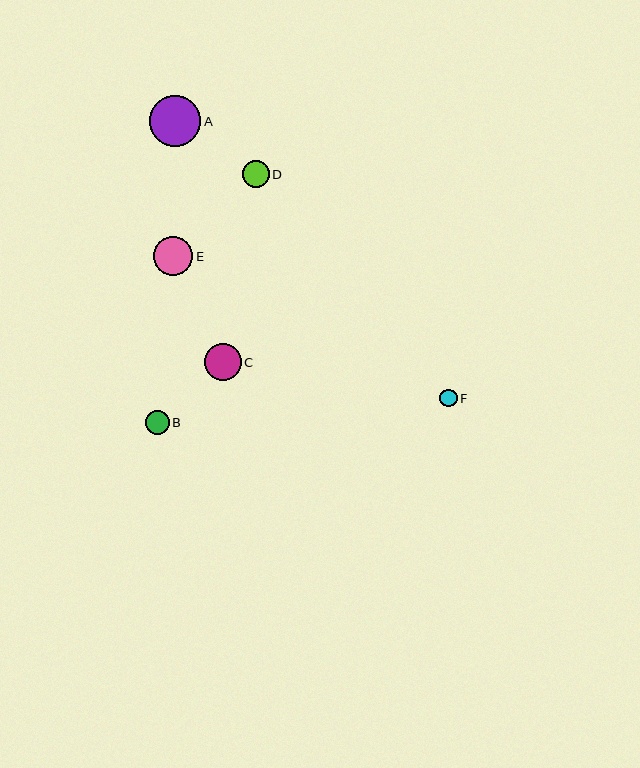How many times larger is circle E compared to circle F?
Circle E is approximately 2.2 times the size of circle F.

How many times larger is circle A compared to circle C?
Circle A is approximately 1.4 times the size of circle C.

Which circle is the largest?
Circle A is the largest with a size of approximately 51 pixels.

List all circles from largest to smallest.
From largest to smallest: A, E, C, D, B, F.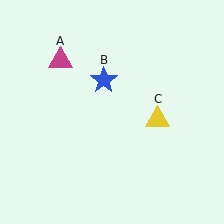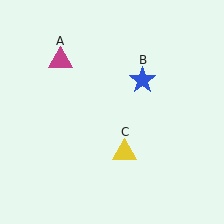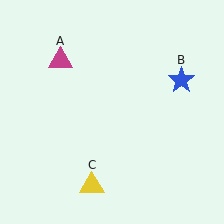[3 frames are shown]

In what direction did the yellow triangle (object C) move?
The yellow triangle (object C) moved down and to the left.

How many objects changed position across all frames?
2 objects changed position: blue star (object B), yellow triangle (object C).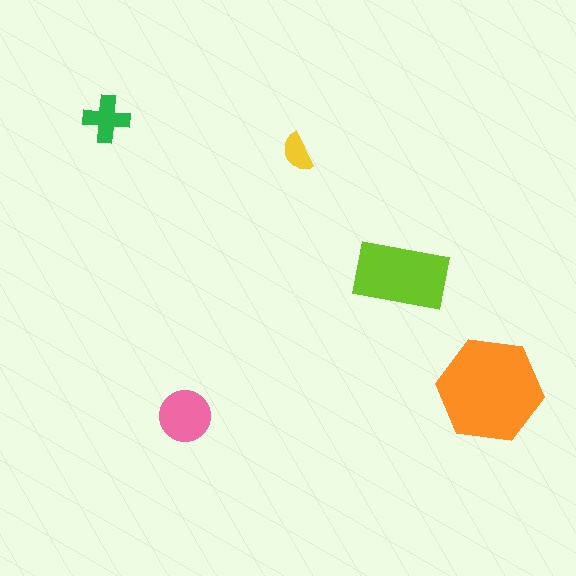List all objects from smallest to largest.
The yellow semicircle, the green cross, the pink circle, the lime rectangle, the orange hexagon.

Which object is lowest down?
The pink circle is bottommost.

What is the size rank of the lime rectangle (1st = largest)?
2nd.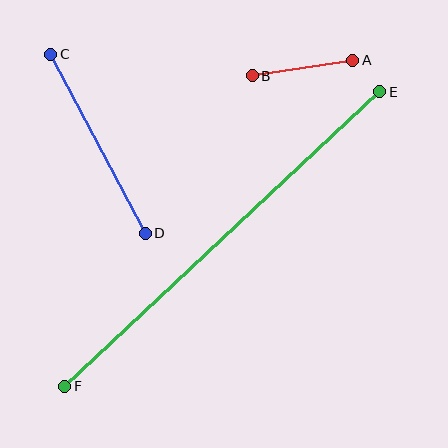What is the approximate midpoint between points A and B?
The midpoint is at approximately (303, 68) pixels.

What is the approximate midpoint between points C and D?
The midpoint is at approximately (98, 144) pixels.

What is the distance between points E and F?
The distance is approximately 431 pixels.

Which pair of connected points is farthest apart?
Points E and F are farthest apart.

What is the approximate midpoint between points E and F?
The midpoint is at approximately (222, 239) pixels.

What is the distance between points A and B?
The distance is approximately 102 pixels.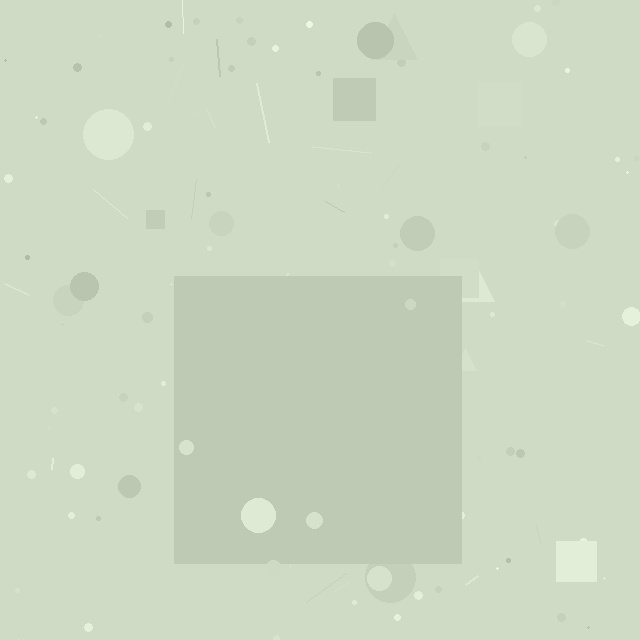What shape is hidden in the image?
A square is hidden in the image.